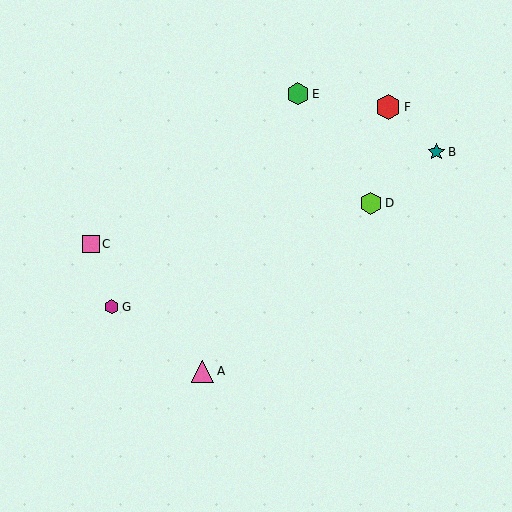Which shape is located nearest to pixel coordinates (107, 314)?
The magenta hexagon (labeled G) at (112, 307) is nearest to that location.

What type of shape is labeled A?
Shape A is a pink triangle.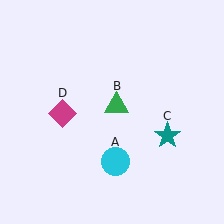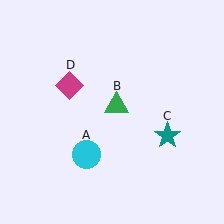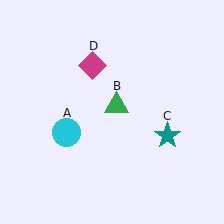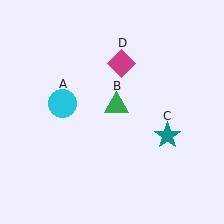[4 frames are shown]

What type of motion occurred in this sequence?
The cyan circle (object A), magenta diamond (object D) rotated clockwise around the center of the scene.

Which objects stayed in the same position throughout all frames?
Green triangle (object B) and teal star (object C) remained stationary.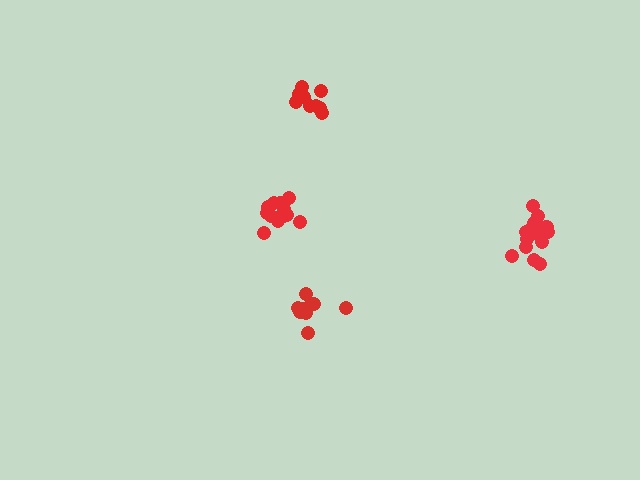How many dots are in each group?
Group 1: 9 dots, Group 2: 11 dots, Group 3: 13 dots, Group 4: 14 dots (47 total).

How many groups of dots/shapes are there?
There are 4 groups.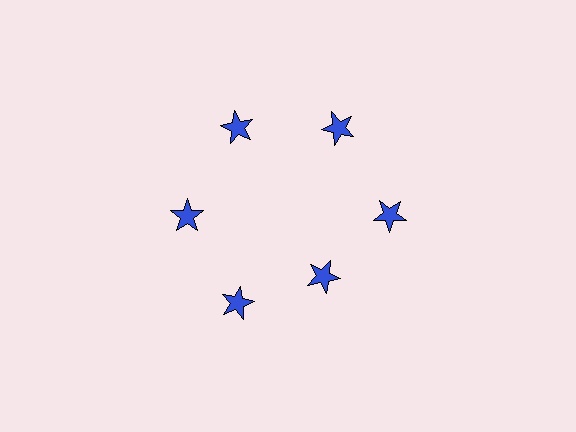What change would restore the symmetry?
The symmetry would be restored by moving it outward, back onto the ring so that all 6 stars sit at equal angles and equal distance from the center.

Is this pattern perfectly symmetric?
No. The 6 blue stars are arranged in a ring, but one element near the 5 o'clock position is pulled inward toward the center, breaking the 6-fold rotational symmetry.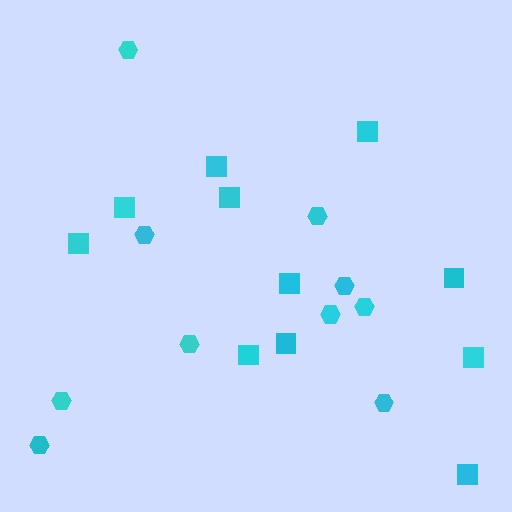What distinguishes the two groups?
There are 2 groups: one group of hexagons (10) and one group of squares (11).